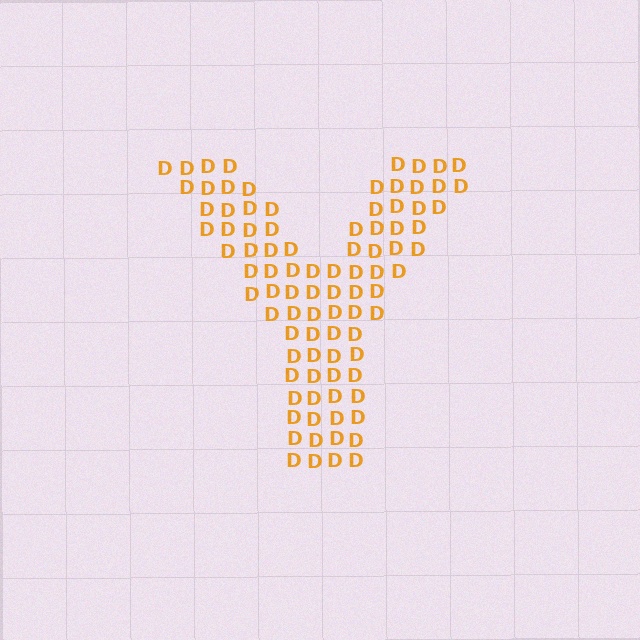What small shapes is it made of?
It is made of small letter D's.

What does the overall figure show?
The overall figure shows the letter Y.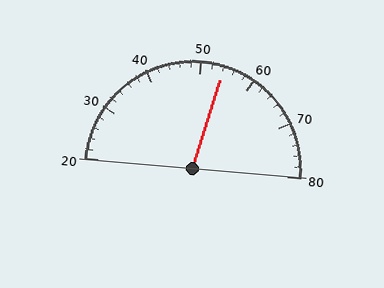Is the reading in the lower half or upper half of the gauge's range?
The reading is in the upper half of the range (20 to 80).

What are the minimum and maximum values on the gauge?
The gauge ranges from 20 to 80.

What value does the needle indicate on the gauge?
The needle indicates approximately 54.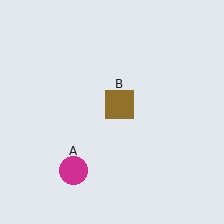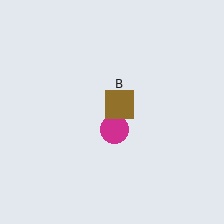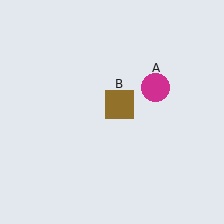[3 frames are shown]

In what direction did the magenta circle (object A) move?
The magenta circle (object A) moved up and to the right.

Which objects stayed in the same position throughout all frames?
Brown square (object B) remained stationary.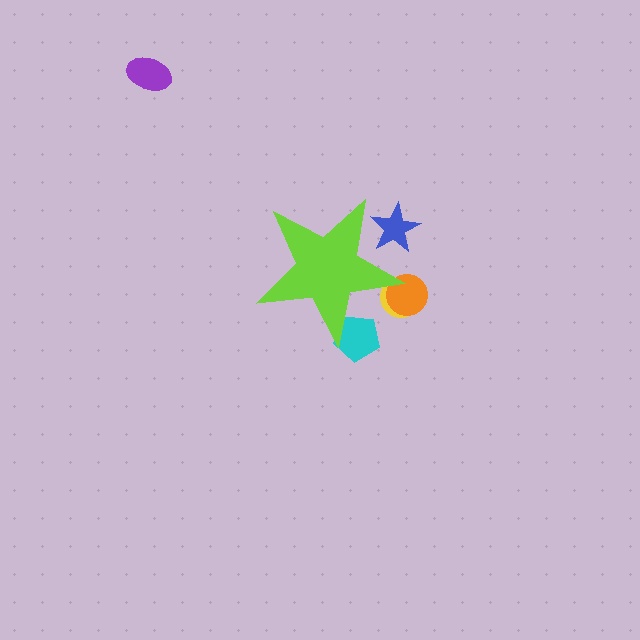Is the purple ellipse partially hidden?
No, the purple ellipse is fully visible.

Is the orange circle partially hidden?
Yes, the orange circle is partially hidden behind the lime star.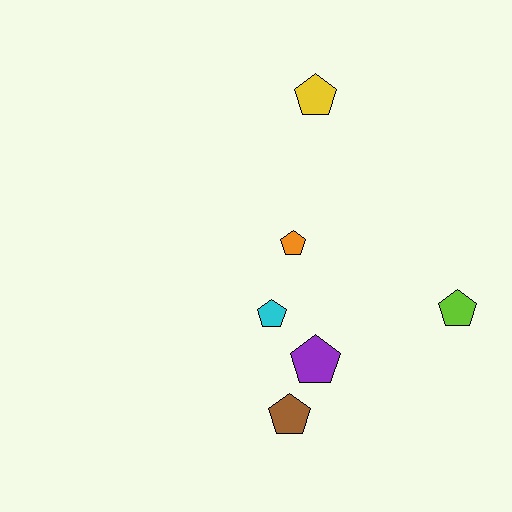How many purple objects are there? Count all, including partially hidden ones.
There is 1 purple object.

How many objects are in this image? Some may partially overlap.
There are 6 objects.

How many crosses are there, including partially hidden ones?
There are no crosses.